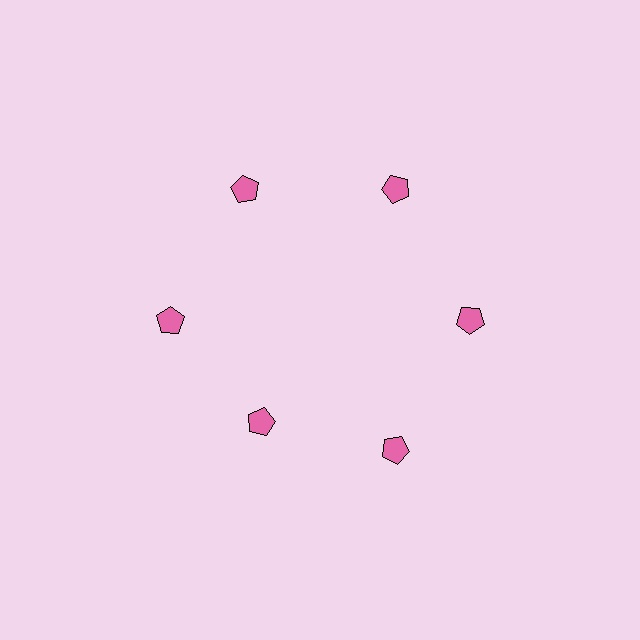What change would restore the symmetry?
The symmetry would be restored by moving it outward, back onto the ring so that all 6 pentagons sit at equal angles and equal distance from the center.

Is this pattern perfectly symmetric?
No. The 6 pink pentagons are arranged in a ring, but one element near the 7 o'clock position is pulled inward toward the center, breaking the 6-fold rotational symmetry.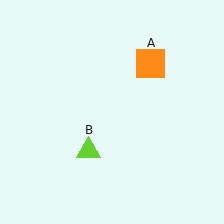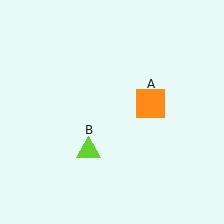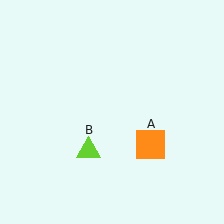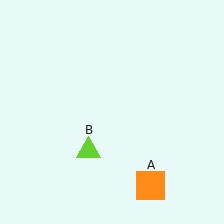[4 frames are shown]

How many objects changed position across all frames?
1 object changed position: orange square (object A).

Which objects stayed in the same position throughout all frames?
Lime triangle (object B) remained stationary.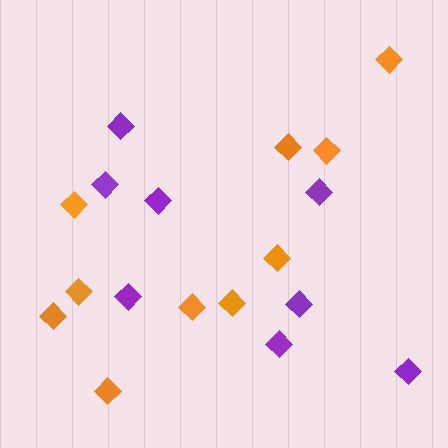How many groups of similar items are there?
There are 2 groups: one group of purple diamonds (8) and one group of orange diamonds (10).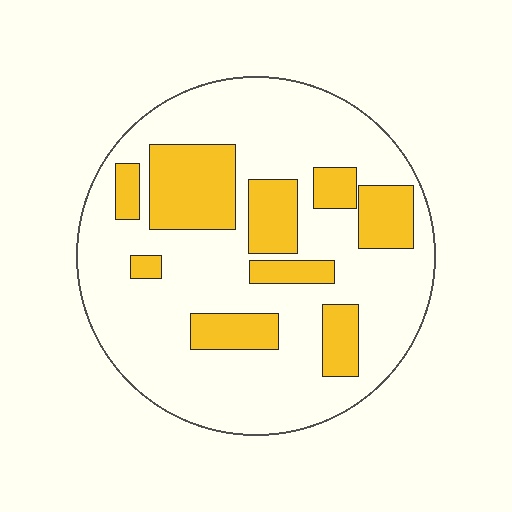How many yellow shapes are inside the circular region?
9.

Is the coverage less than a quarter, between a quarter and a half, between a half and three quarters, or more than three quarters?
Between a quarter and a half.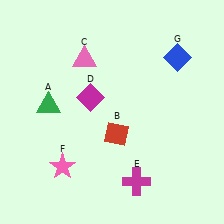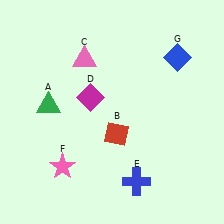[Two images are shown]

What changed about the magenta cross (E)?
In Image 1, E is magenta. In Image 2, it changed to blue.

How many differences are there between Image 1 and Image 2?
There is 1 difference between the two images.